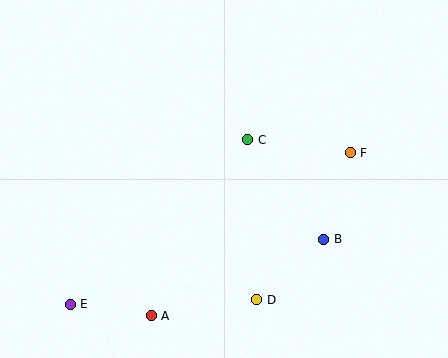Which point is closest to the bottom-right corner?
Point B is closest to the bottom-right corner.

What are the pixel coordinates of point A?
Point A is at (151, 316).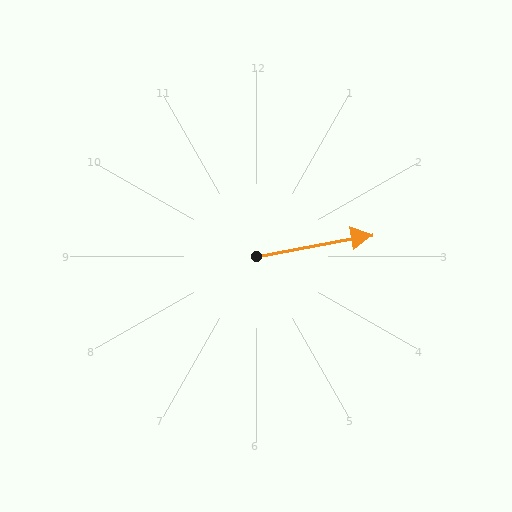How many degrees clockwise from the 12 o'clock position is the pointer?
Approximately 79 degrees.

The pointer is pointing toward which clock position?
Roughly 3 o'clock.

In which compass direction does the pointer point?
East.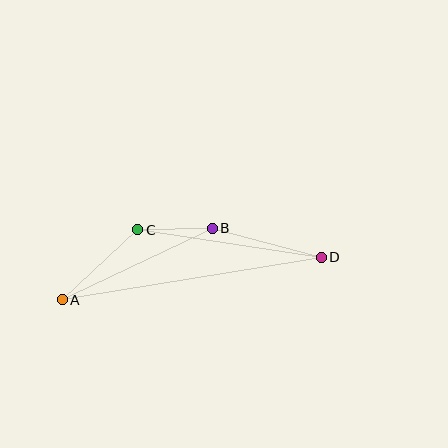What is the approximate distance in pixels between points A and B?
The distance between A and B is approximately 166 pixels.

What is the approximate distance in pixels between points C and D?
The distance between C and D is approximately 186 pixels.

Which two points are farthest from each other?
Points A and D are farthest from each other.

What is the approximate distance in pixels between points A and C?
The distance between A and C is approximately 103 pixels.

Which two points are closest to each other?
Points B and C are closest to each other.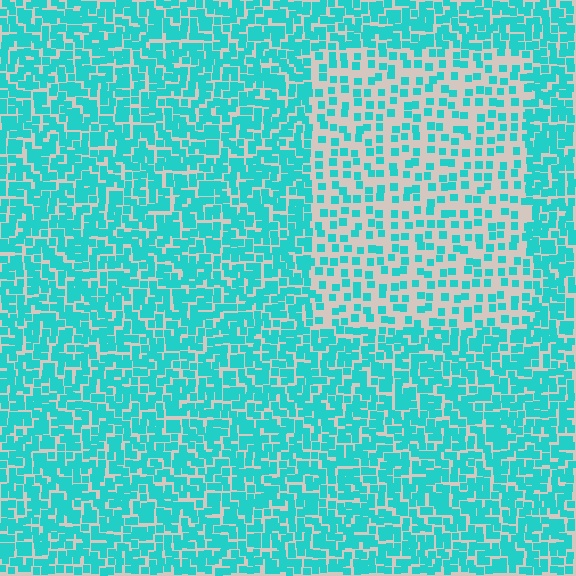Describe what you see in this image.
The image contains small cyan elements arranged at two different densities. A rectangle-shaped region is visible where the elements are less densely packed than the surrounding area.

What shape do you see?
I see a rectangle.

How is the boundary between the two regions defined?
The boundary is defined by a change in element density (approximately 2.2x ratio). All elements are the same color, size, and shape.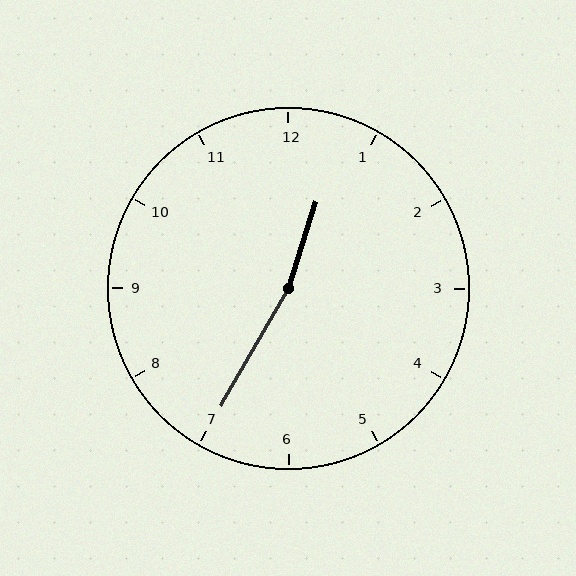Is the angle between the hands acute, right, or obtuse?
It is obtuse.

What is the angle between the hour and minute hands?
Approximately 168 degrees.